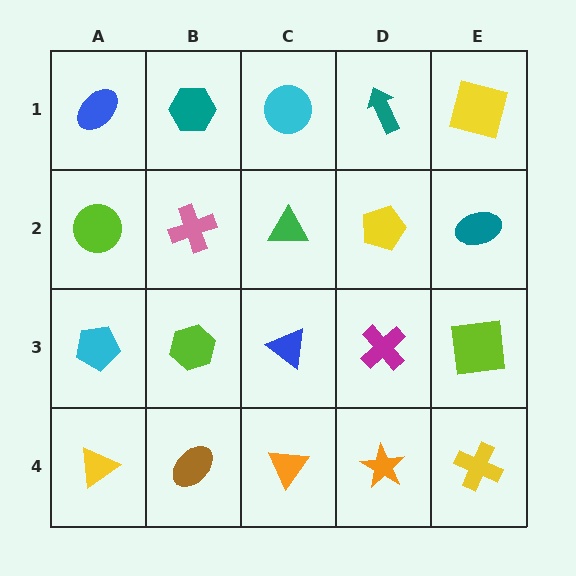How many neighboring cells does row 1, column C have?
3.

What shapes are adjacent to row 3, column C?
A green triangle (row 2, column C), an orange triangle (row 4, column C), a lime hexagon (row 3, column B), a magenta cross (row 3, column D).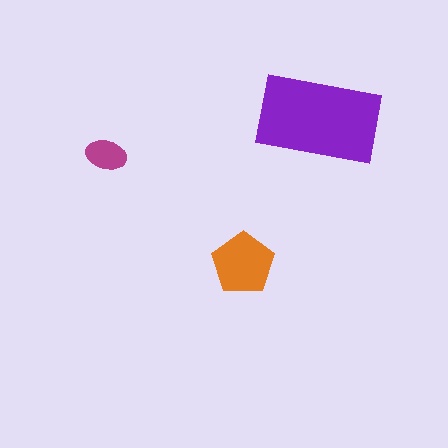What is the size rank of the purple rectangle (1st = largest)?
1st.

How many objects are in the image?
There are 3 objects in the image.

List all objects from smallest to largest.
The magenta ellipse, the orange pentagon, the purple rectangle.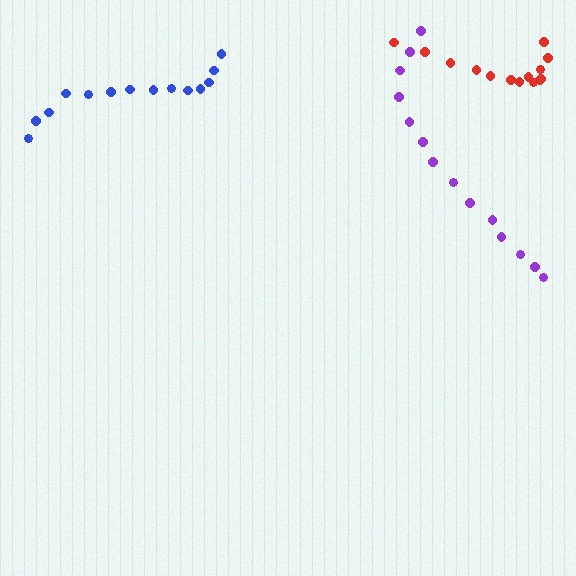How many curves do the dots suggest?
There are 3 distinct paths.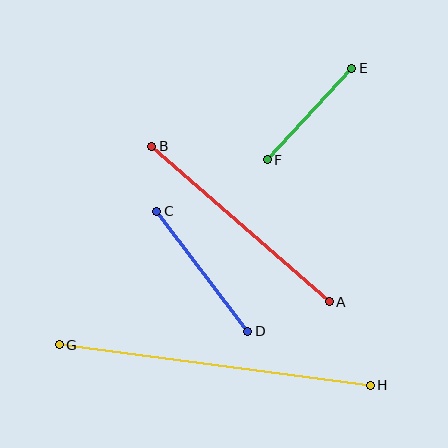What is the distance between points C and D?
The distance is approximately 150 pixels.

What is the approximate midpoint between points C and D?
The midpoint is at approximately (202, 271) pixels.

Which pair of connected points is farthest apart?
Points G and H are farthest apart.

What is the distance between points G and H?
The distance is approximately 313 pixels.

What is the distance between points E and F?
The distance is approximately 124 pixels.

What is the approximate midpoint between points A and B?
The midpoint is at approximately (240, 224) pixels.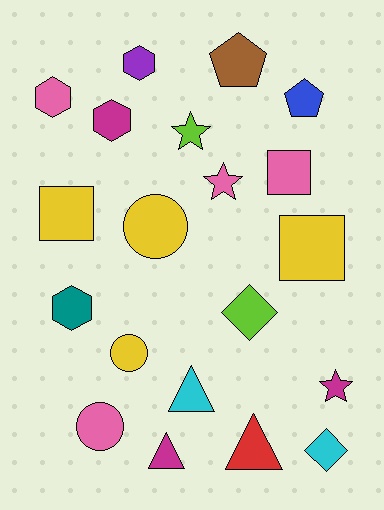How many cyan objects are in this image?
There are 2 cyan objects.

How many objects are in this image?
There are 20 objects.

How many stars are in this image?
There are 3 stars.